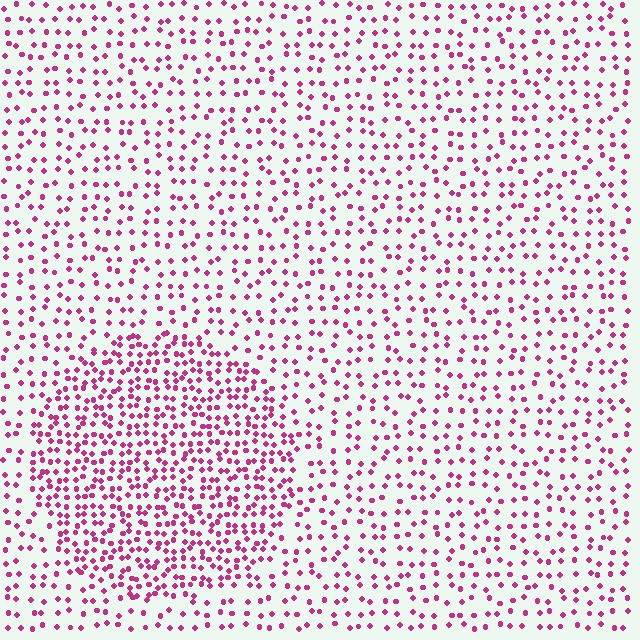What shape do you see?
I see a circle.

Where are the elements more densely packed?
The elements are more densely packed inside the circle boundary.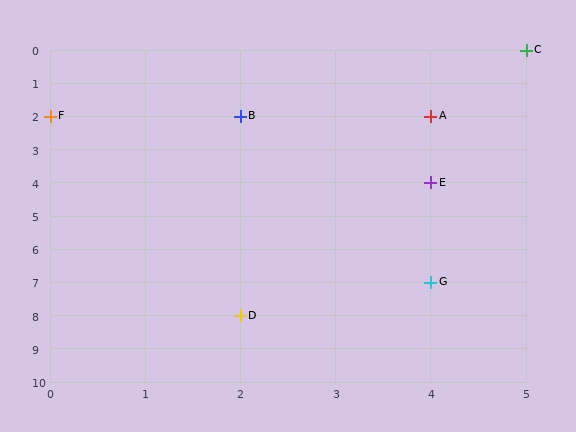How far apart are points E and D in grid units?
Points E and D are 2 columns and 4 rows apart (about 4.5 grid units diagonally).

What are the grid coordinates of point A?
Point A is at grid coordinates (4, 2).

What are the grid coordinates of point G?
Point G is at grid coordinates (4, 7).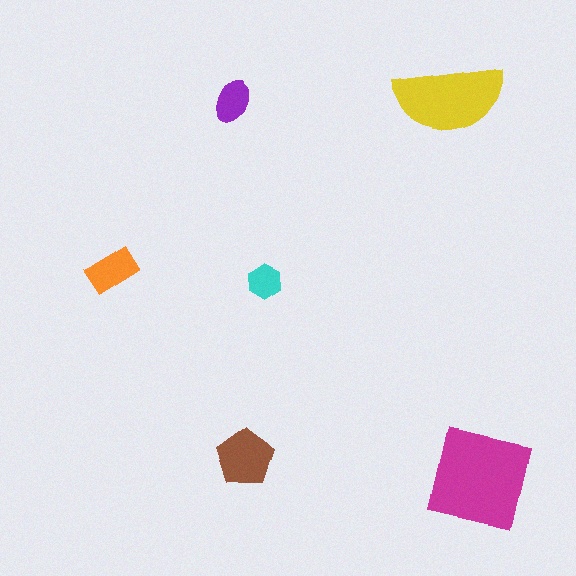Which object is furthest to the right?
The magenta square is rightmost.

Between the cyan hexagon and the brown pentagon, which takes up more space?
The brown pentagon.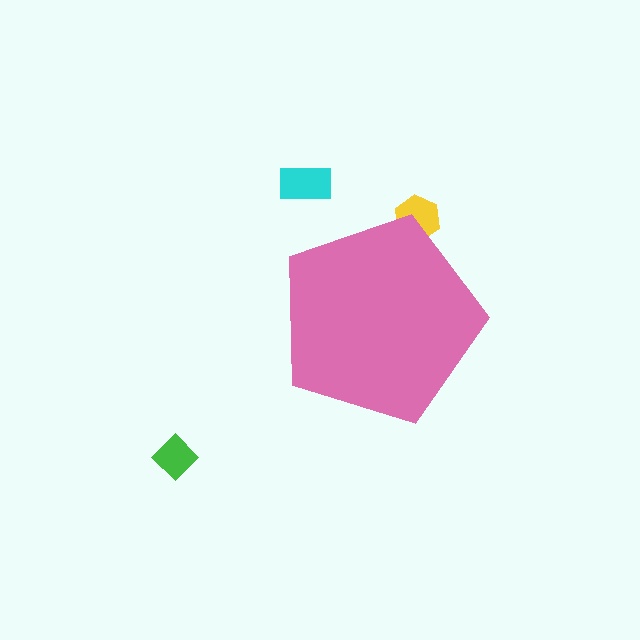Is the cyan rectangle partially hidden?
No, the cyan rectangle is fully visible.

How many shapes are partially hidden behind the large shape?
1 shape is partially hidden.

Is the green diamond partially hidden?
No, the green diamond is fully visible.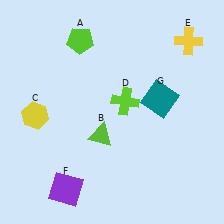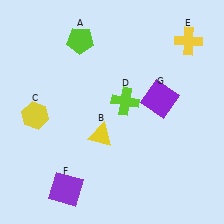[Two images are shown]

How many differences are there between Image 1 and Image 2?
There are 2 differences between the two images.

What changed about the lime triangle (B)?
In Image 1, B is lime. In Image 2, it changed to yellow.